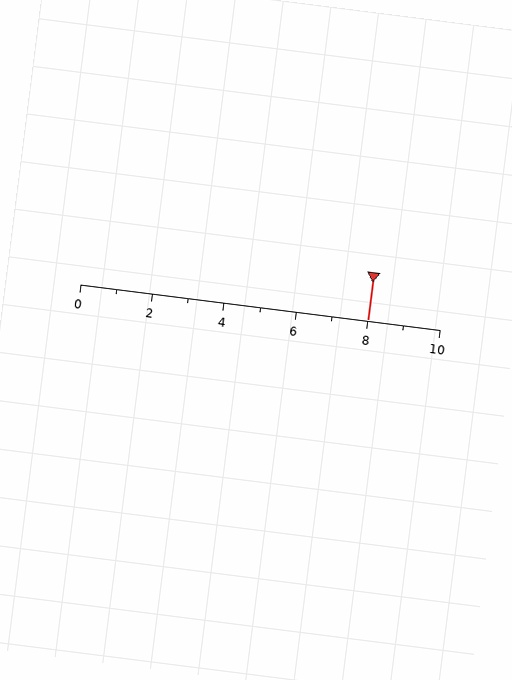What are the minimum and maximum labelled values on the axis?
The axis runs from 0 to 10.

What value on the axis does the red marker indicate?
The marker indicates approximately 8.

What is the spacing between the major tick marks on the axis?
The major ticks are spaced 2 apart.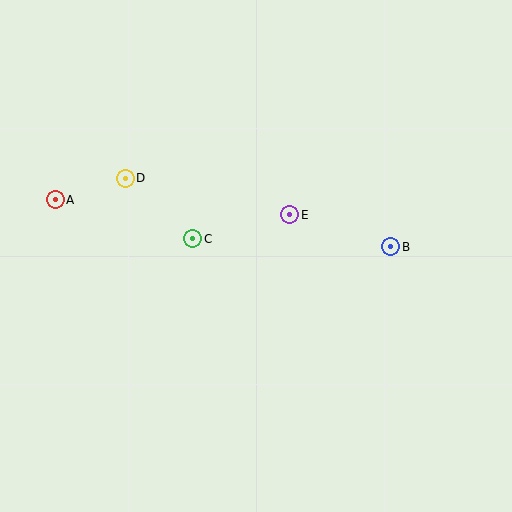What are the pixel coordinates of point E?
Point E is at (290, 215).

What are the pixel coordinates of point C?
Point C is at (193, 239).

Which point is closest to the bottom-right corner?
Point B is closest to the bottom-right corner.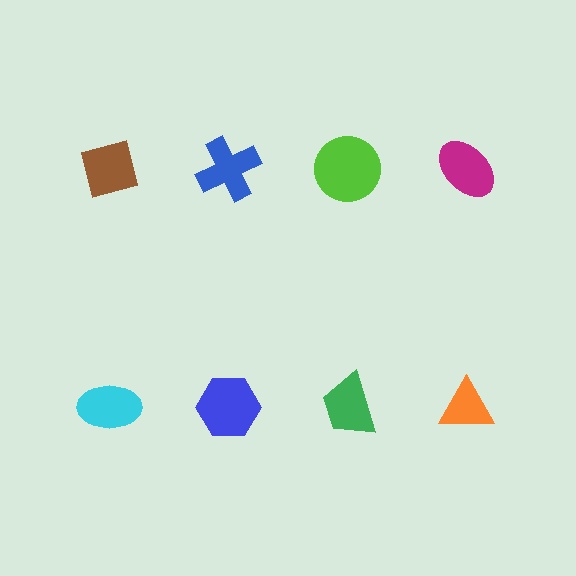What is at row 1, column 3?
A lime circle.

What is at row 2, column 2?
A blue hexagon.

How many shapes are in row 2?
4 shapes.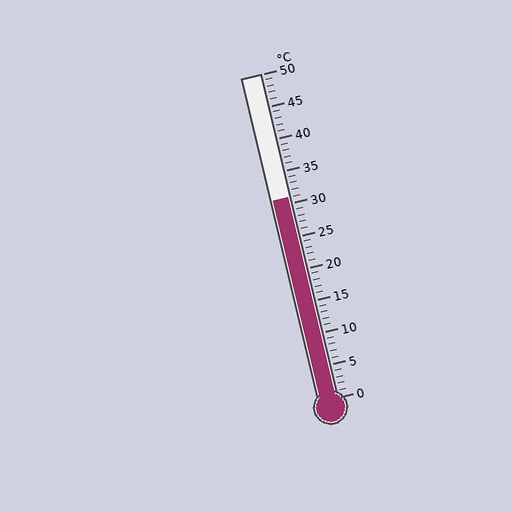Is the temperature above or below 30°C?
The temperature is above 30°C.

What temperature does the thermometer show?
The thermometer shows approximately 31°C.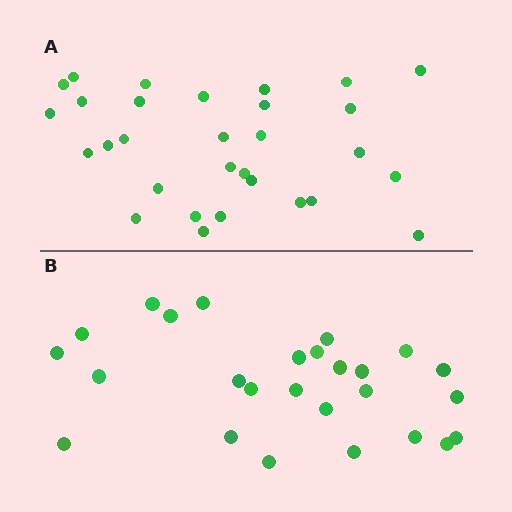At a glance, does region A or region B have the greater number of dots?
Region A (the top region) has more dots.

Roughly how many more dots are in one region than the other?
Region A has about 4 more dots than region B.